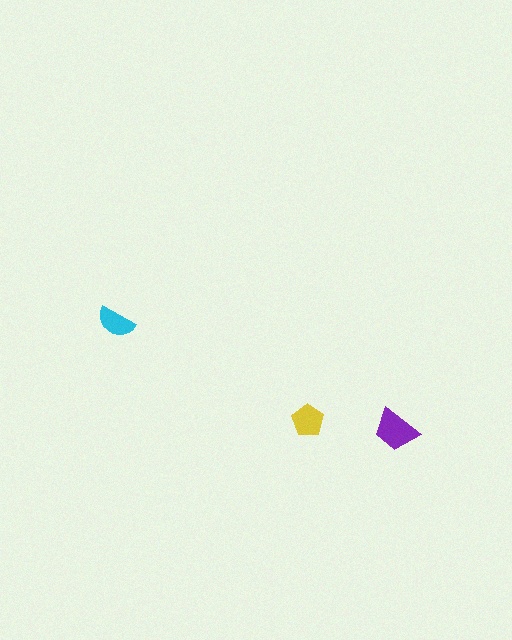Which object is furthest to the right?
The purple trapezoid is rightmost.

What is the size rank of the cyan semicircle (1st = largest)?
3rd.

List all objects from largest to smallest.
The purple trapezoid, the yellow pentagon, the cyan semicircle.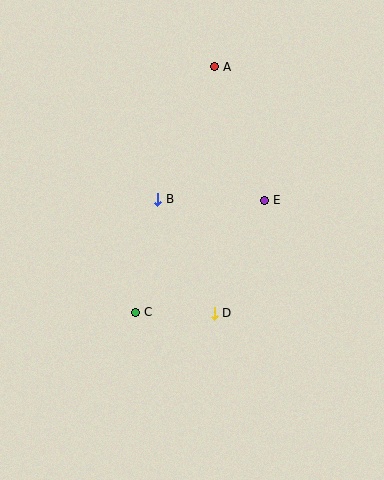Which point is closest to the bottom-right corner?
Point D is closest to the bottom-right corner.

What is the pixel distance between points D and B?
The distance between D and B is 127 pixels.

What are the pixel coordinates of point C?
Point C is at (136, 312).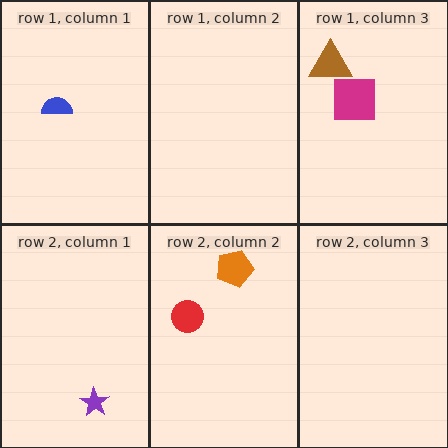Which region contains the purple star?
The row 2, column 1 region.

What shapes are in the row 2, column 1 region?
The purple star.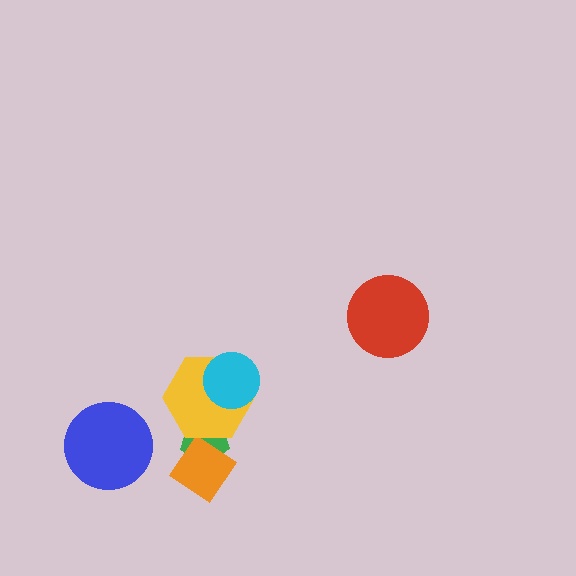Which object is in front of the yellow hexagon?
The cyan circle is in front of the yellow hexagon.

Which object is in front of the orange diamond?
The yellow hexagon is in front of the orange diamond.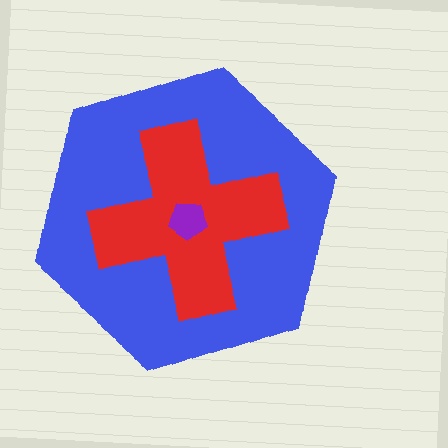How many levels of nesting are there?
3.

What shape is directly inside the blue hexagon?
The red cross.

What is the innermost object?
The purple pentagon.